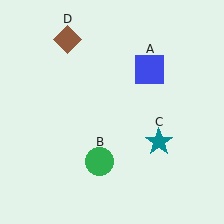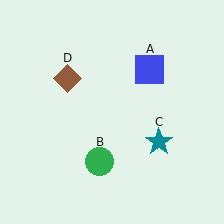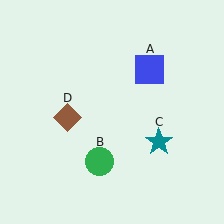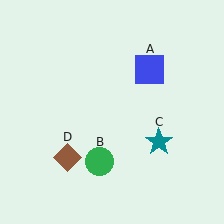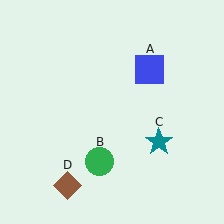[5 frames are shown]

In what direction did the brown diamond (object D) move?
The brown diamond (object D) moved down.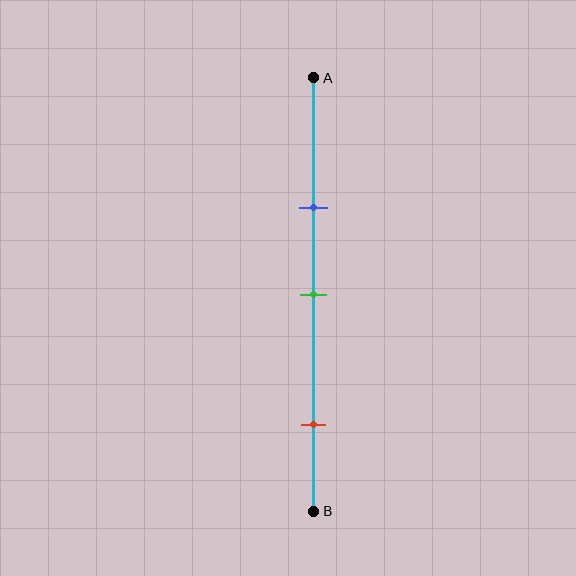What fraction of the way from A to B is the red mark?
The red mark is approximately 80% (0.8) of the way from A to B.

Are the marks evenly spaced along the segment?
No, the marks are not evenly spaced.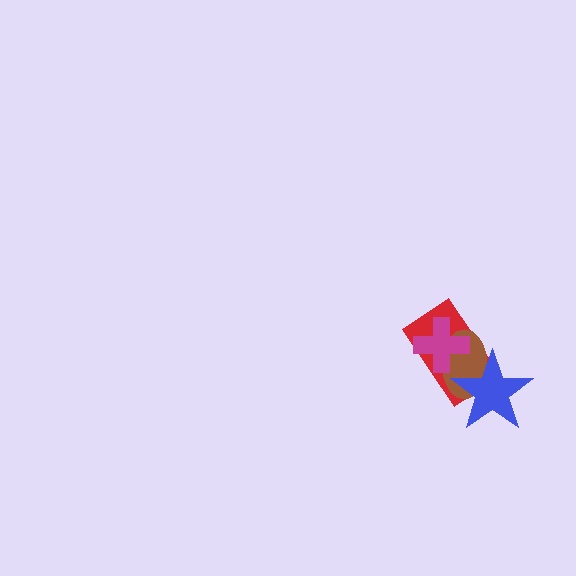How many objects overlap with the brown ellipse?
3 objects overlap with the brown ellipse.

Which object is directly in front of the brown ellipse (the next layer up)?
The magenta cross is directly in front of the brown ellipse.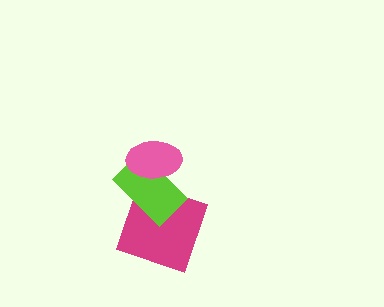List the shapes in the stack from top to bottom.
From top to bottom: the pink ellipse, the lime rectangle, the magenta square.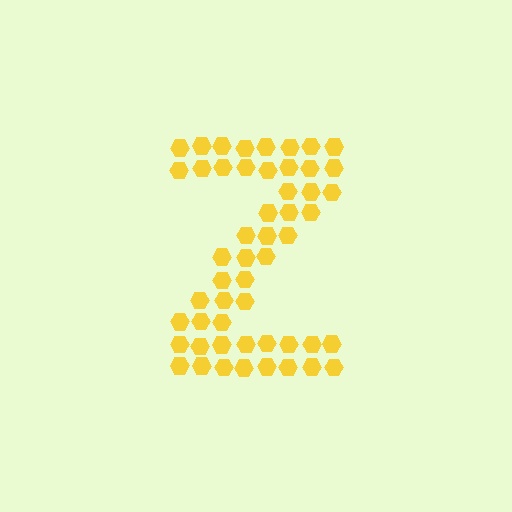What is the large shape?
The large shape is the letter Z.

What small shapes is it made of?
It is made of small hexagons.